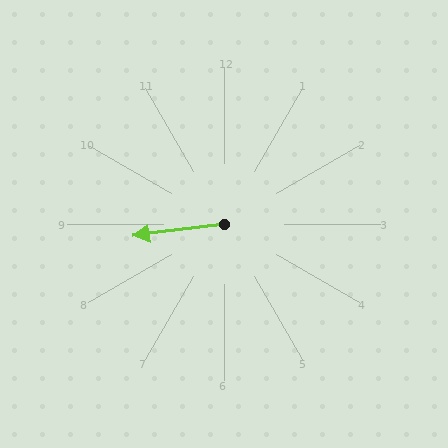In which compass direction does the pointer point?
West.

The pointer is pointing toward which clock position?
Roughly 9 o'clock.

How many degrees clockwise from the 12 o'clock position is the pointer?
Approximately 263 degrees.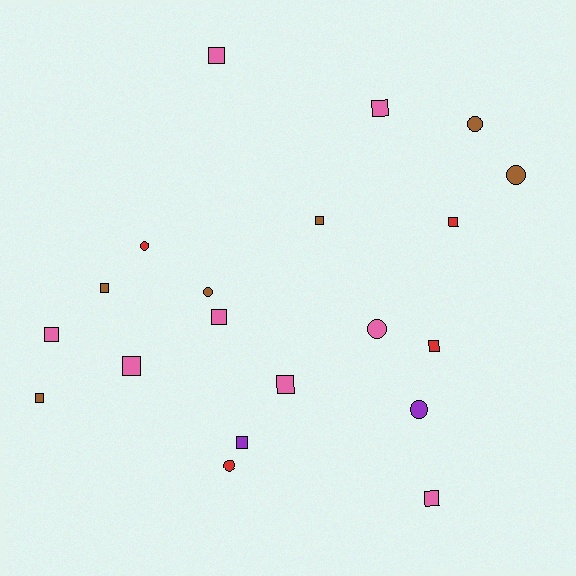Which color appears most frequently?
Pink, with 8 objects.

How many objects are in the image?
There are 20 objects.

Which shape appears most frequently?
Square, with 13 objects.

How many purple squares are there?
There is 1 purple square.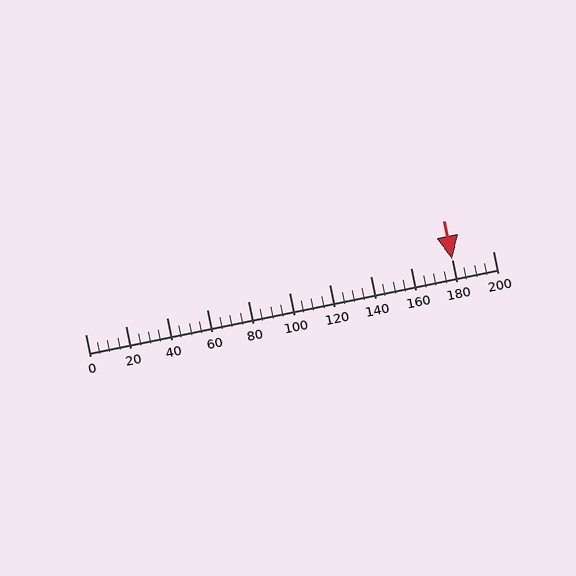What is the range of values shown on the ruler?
The ruler shows values from 0 to 200.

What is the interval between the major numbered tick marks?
The major tick marks are spaced 20 units apart.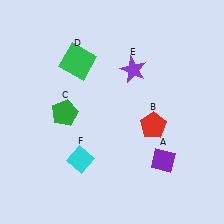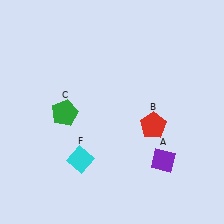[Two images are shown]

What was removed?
The green square (D), the purple star (E) were removed in Image 2.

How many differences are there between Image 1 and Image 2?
There are 2 differences between the two images.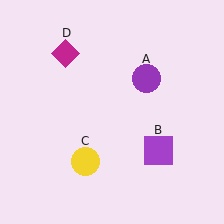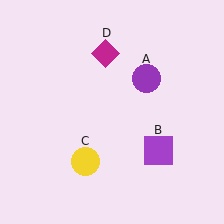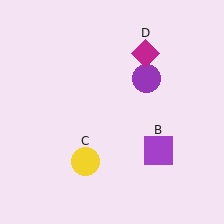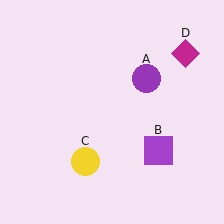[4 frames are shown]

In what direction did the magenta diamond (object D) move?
The magenta diamond (object D) moved right.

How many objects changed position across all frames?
1 object changed position: magenta diamond (object D).